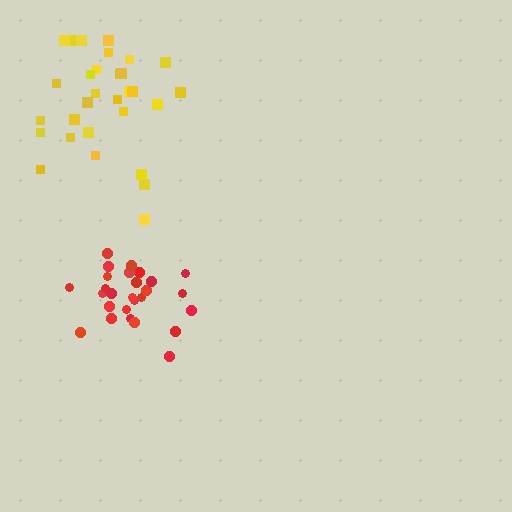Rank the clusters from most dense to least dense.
red, yellow.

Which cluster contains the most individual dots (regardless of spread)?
Yellow (30).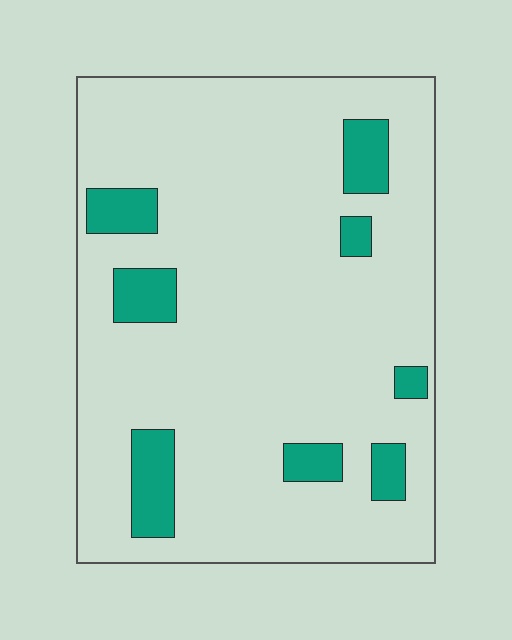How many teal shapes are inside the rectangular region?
8.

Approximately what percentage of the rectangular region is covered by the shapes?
Approximately 10%.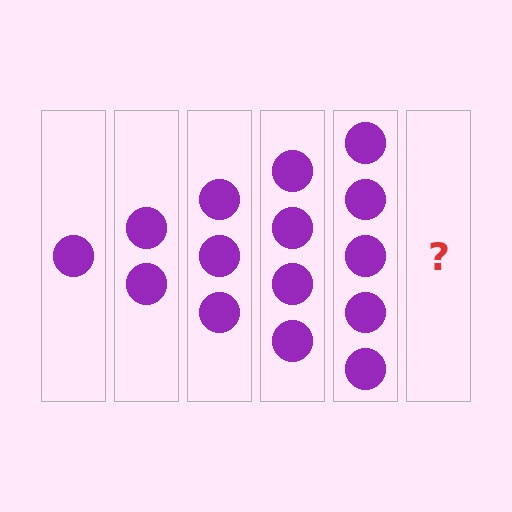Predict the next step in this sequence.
The next step is 6 circles.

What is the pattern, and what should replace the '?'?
The pattern is that each step adds one more circle. The '?' should be 6 circles.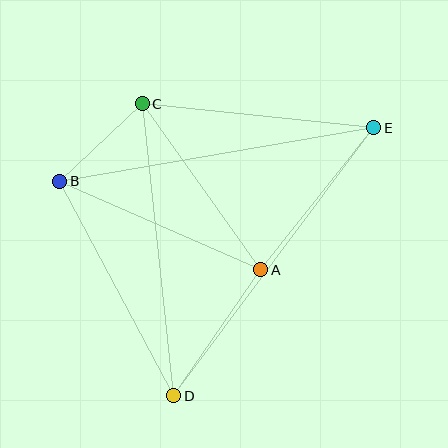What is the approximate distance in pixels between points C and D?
The distance between C and D is approximately 294 pixels.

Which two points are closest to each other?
Points B and C are closest to each other.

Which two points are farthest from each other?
Points D and E are farthest from each other.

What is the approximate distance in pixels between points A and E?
The distance between A and E is approximately 181 pixels.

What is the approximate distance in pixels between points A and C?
The distance between A and C is approximately 204 pixels.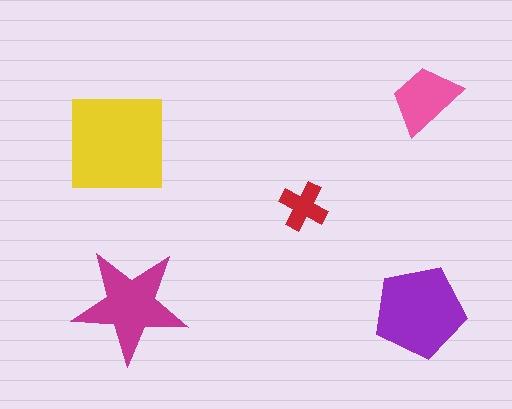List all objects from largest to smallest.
The yellow square, the purple pentagon, the magenta star, the pink trapezoid, the red cross.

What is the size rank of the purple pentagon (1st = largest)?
2nd.